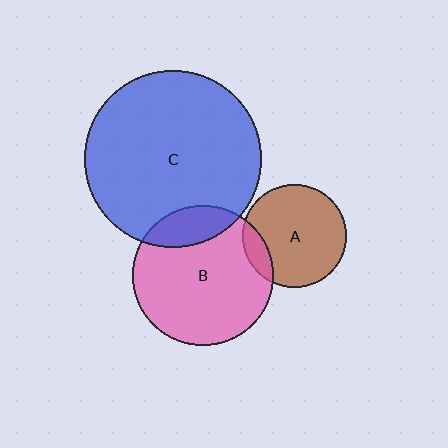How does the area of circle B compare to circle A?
Approximately 1.8 times.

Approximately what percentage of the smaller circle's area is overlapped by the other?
Approximately 20%.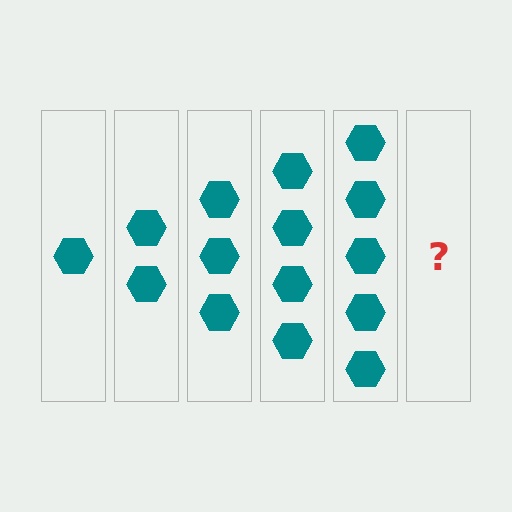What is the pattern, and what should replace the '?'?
The pattern is that each step adds one more hexagon. The '?' should be 6 hexagons.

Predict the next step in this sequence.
The next step is 6 hexagons.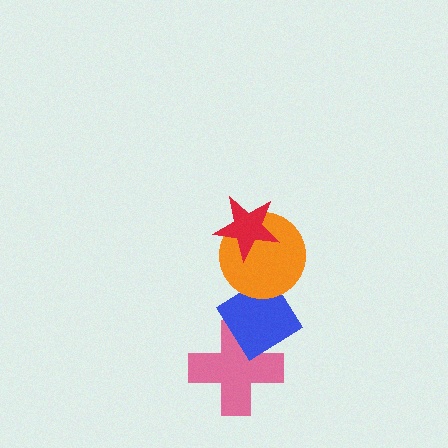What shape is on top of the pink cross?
The blue diamond is on top of the pink cross.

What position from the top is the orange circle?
The orange circle is 2nd from the top.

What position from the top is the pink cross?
The pink cross is 4th from the top.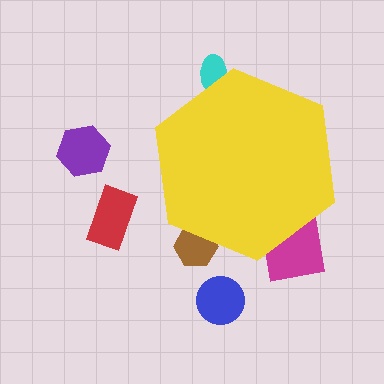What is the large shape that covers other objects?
A yellow hexagon.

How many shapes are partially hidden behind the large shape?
3 shapes are partially hidden.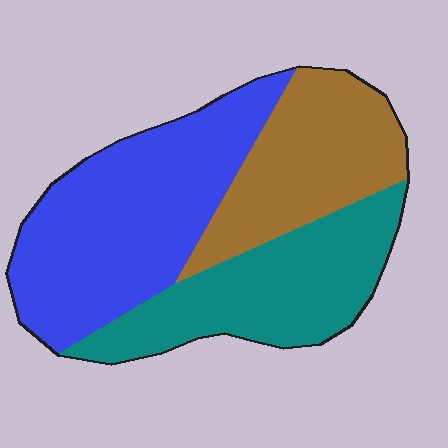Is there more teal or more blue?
Blue.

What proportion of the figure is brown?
Brown covers 27% of the figure.